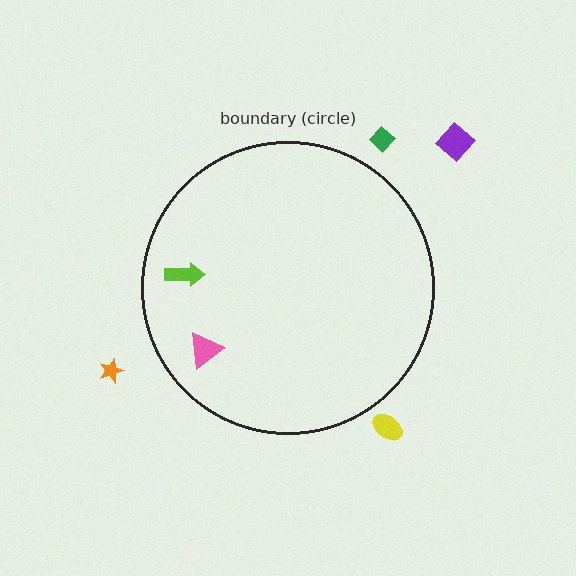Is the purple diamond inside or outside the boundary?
Outside.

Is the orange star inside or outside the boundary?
Outside.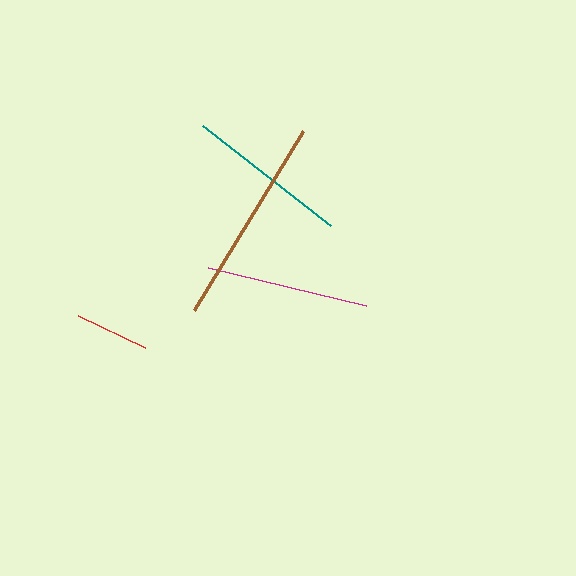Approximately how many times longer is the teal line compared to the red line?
The teal line is approximately 2.2 times the length of the red line.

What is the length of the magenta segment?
The magenta segment is approximately 163 pixels long.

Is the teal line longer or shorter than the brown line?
The brown line is longer than the teal line.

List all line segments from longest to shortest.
From longest to shortest: brown, magenta, teal, red.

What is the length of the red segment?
The red segment is approximately 74 pixels long.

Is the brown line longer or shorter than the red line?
The brown line is longer than the red line.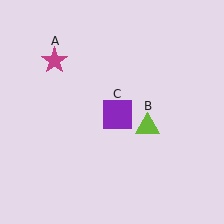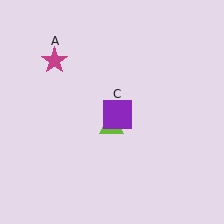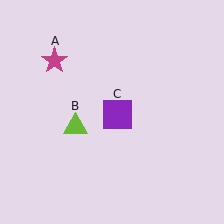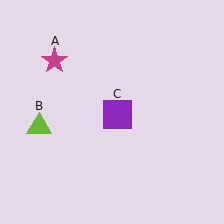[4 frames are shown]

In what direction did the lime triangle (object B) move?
The lime triangle (object B) moved left.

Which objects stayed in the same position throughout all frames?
Magenta star (object A) and purple square (object C) remained stationary.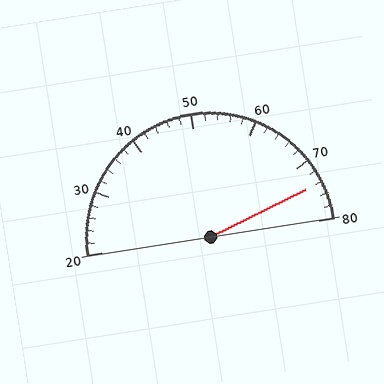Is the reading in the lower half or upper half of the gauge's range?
The reading is in the upper half of the range (20 to 80).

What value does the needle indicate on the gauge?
The needle indicates approximately 74.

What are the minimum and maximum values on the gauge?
The gauge ranges from 20 to 80.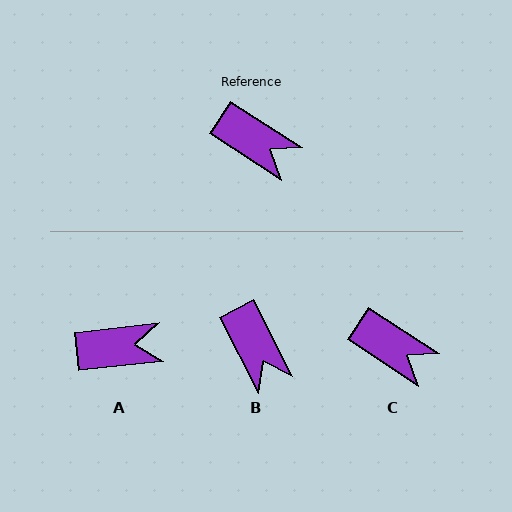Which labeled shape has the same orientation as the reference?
C.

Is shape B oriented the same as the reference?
No, it is off by about 30 degrees.